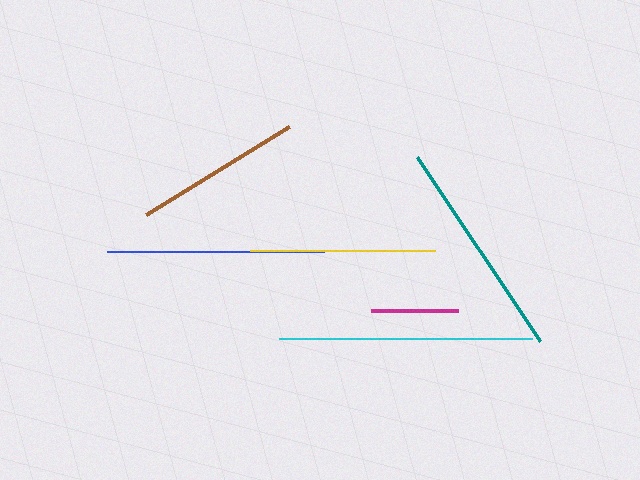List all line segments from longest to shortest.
From longest to shortest: cyan, teal, blue, yellow, brown, magenta.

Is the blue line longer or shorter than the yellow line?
The blue line is longer than the yellow line.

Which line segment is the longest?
The cyan line is the longest at approximately 253 pixels.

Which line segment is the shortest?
The magenta line is the shortest at approximately 87 pixels.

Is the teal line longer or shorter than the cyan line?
The cyan line is longer than the teal line.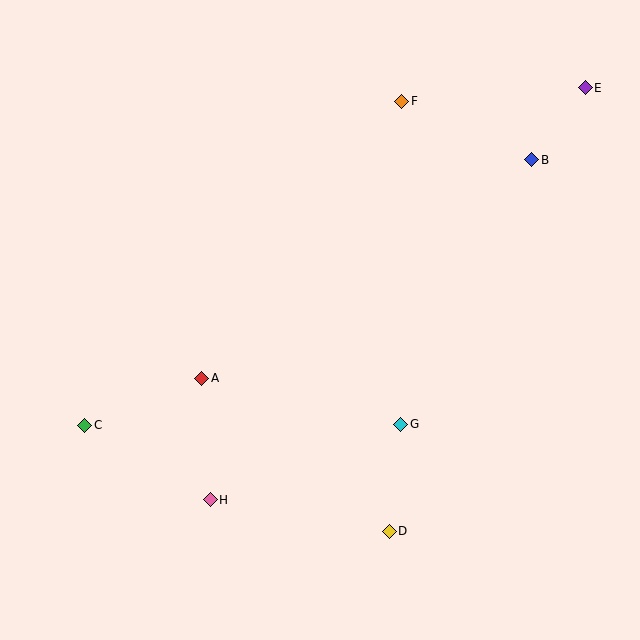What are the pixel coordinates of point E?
Point E is at (585, 88).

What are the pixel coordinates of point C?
Point C is at (85, 425).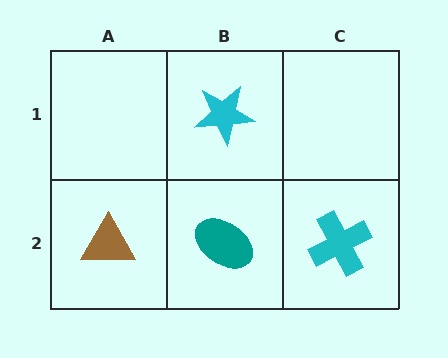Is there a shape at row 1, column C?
No, that cell is empty.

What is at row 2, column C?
A cyan cross.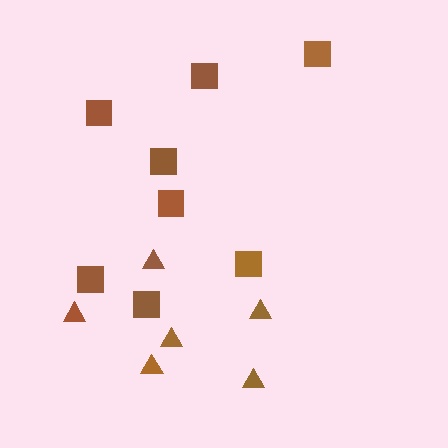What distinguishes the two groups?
There are 2 groups: one group of squares (8) and one group of triangles (6).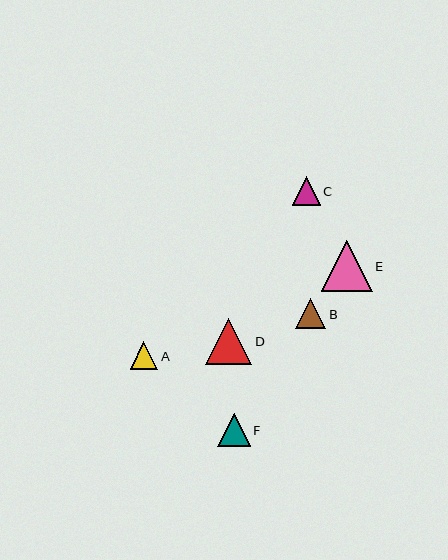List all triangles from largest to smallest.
From largest to smallest: E, D, F, B, C, A.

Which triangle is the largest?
Triangle E is the largest with a size of approximately 51 pixels.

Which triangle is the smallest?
Triangle A is the smallest with a size of approximately 28 pixels.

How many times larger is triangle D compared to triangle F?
Triangle D is approximately 1.4 times the size of triangle F.